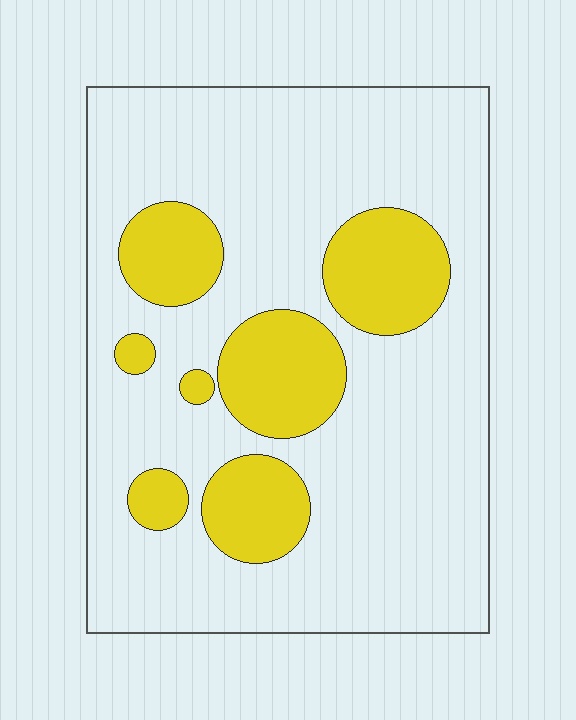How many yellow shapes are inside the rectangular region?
7.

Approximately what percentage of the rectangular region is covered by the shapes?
Approximately 25%.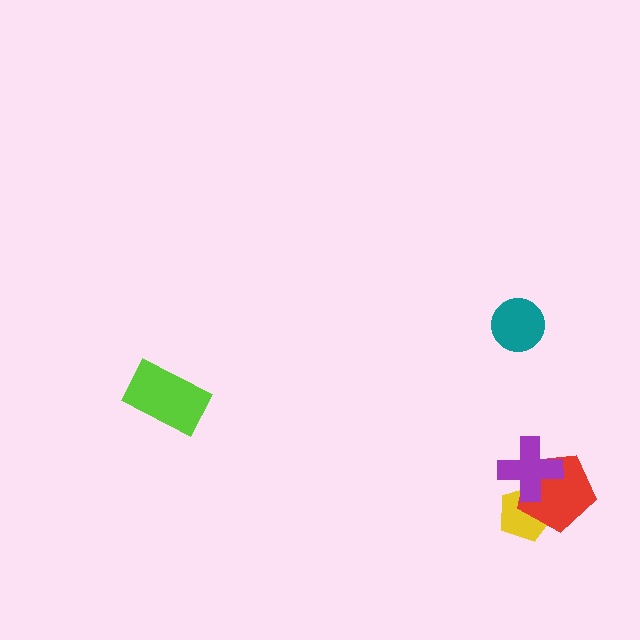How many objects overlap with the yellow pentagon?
2 objects overlap with the yellow pentagon.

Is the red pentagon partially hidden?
Yes, it is partially covered by another shape.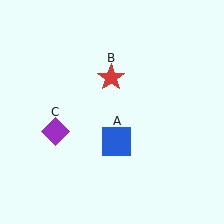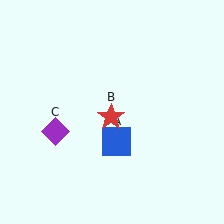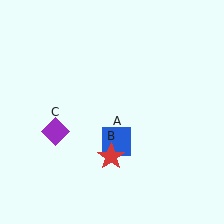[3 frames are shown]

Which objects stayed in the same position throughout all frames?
Blue square (object A) and purple diamond (object C) remained stationary.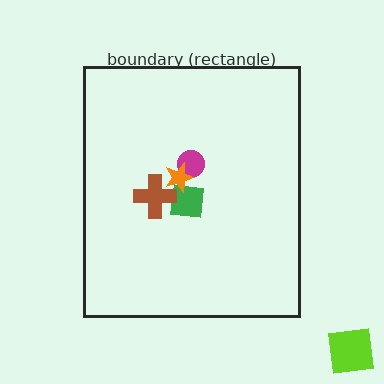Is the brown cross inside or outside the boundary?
Inside.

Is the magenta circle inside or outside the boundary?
Inside.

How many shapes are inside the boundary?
4 inside, 1 outside.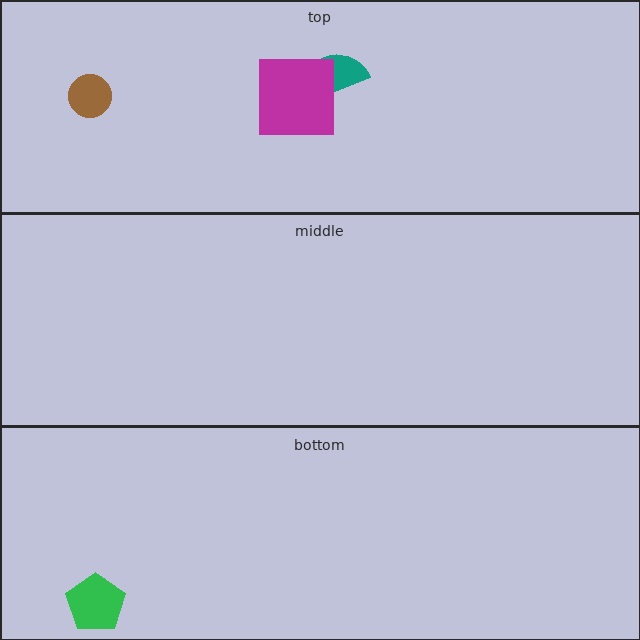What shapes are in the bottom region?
The green pentagon.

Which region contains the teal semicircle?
The top region.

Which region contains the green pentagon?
The bottom region.